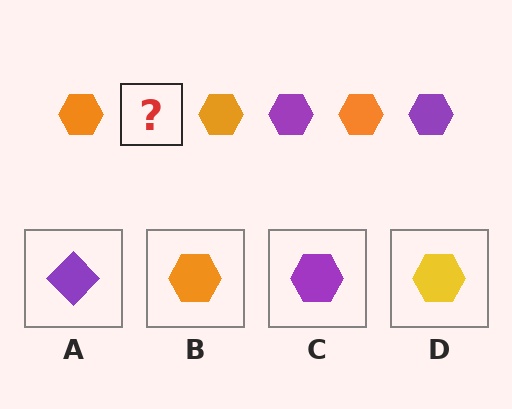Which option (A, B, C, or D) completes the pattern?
C.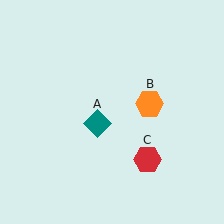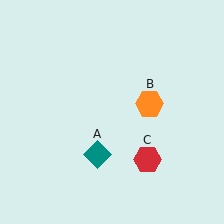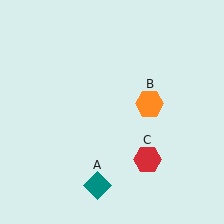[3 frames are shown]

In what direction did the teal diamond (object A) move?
The teal diamond (object A) moved down.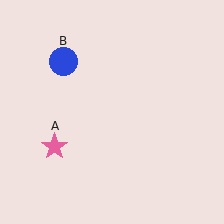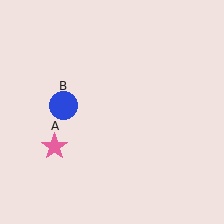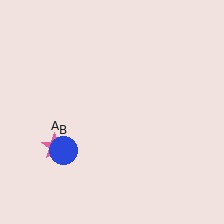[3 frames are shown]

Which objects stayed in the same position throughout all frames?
Pink star (object A) remained stationary.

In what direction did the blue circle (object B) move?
The blue circle (object B) moved down.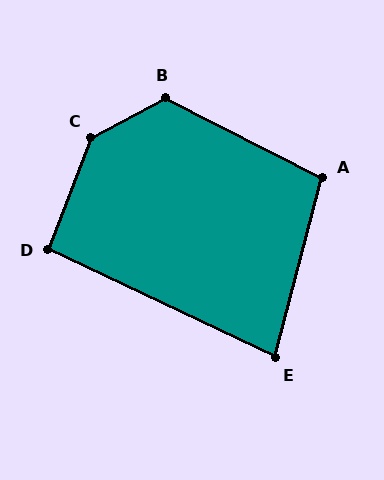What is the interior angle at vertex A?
Approximately 102 degrees (obtuse).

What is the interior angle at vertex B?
Approximately 125 degrees (obtuse).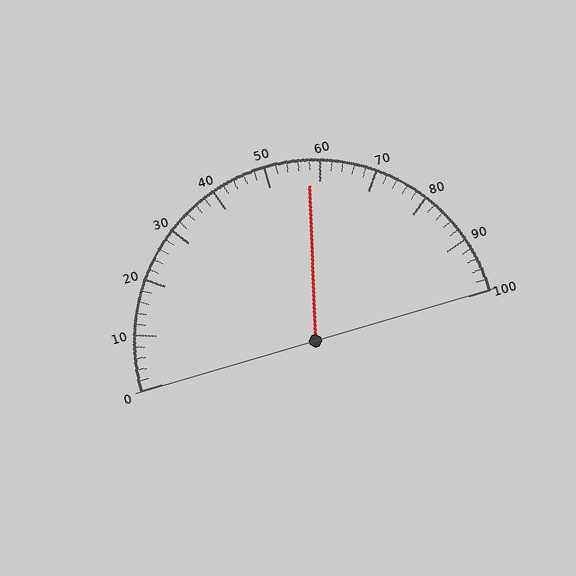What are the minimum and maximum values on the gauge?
The gauge ranges from 0 to 100.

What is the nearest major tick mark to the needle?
The nearest major tick mark is 60.